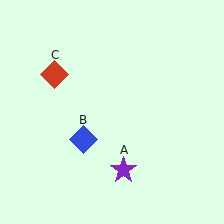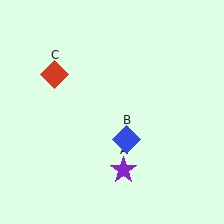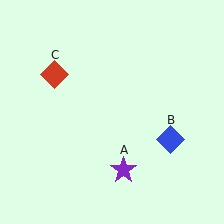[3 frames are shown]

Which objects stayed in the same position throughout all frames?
Purple star (object A) and red diamond (object C) remained stationary.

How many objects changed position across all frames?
1 object changed position: blue diamond (object B).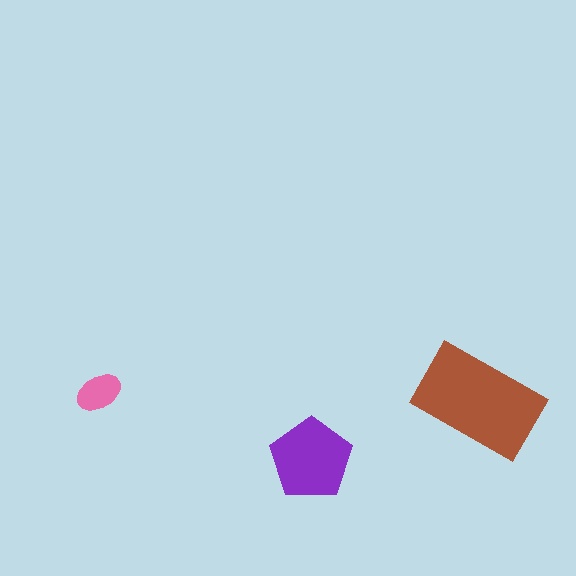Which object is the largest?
The brown rectangle.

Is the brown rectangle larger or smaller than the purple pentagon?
Larger.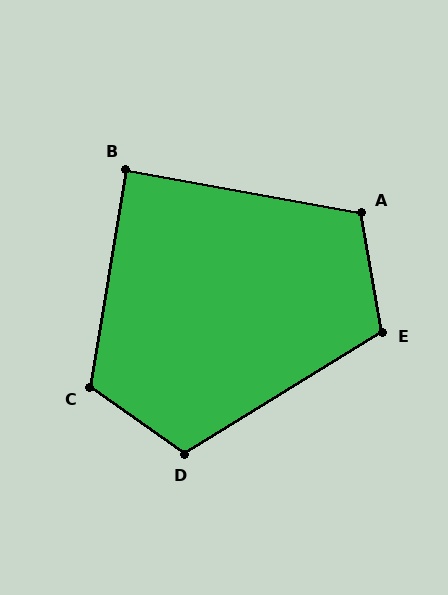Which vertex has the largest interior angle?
C, at approximately 116 degrees.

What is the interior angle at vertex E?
Approximately 112 degrees (obtuse).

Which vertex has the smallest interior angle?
B, at approximately 89 degrees.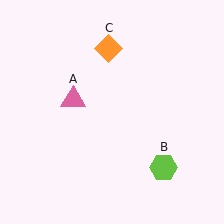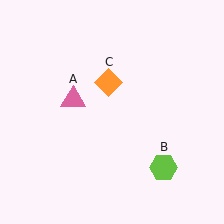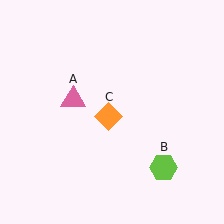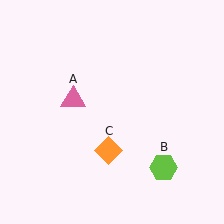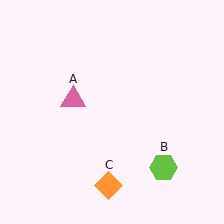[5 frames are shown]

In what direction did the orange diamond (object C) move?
The orange diamond (object C) moved down.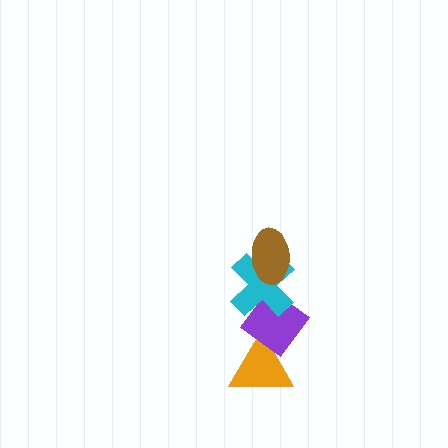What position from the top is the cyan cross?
The cyan cross is 2nd from the top.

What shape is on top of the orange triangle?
The purple diamond is on top of the orange triangle.